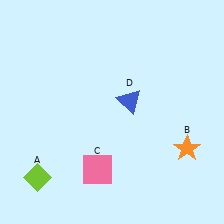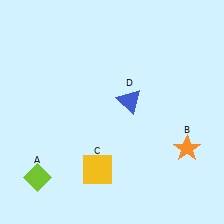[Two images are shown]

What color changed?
The square (C) changed from pink in Image 1 to yellow in Image 2.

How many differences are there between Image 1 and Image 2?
There is 1 difference between the two images.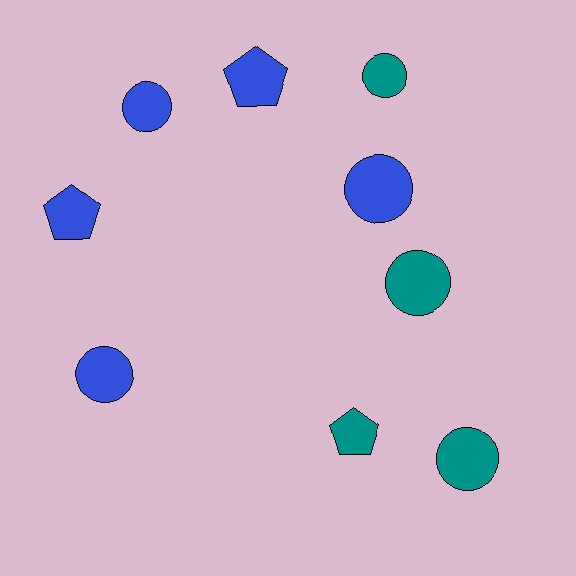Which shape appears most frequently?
Circle, with 6 objects.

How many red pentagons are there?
There are no red pentagons.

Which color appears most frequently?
Blue, with 5 objects.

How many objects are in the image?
There are 9 objects.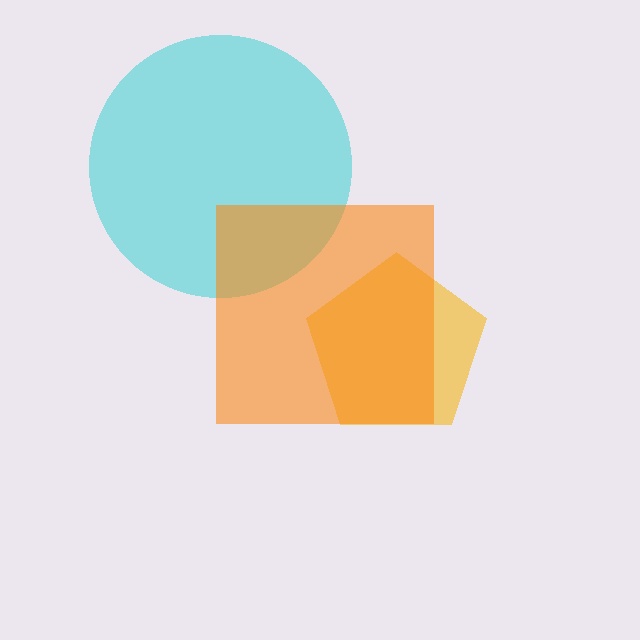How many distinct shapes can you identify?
There are 3 distinct shapes: a cyan circle, a yellow pentagon, an orange square.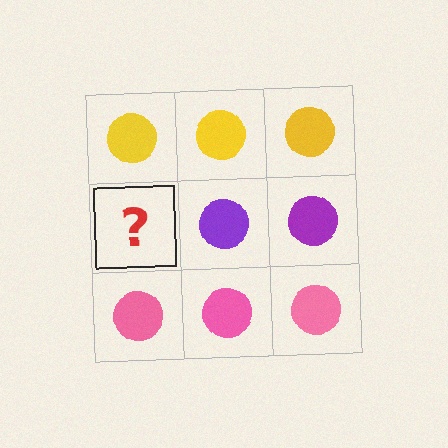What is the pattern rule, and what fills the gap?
The rule is that each row has a consistent color. The gap should be filled with a purple circle.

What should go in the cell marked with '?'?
The missing cell should contain a purple circle.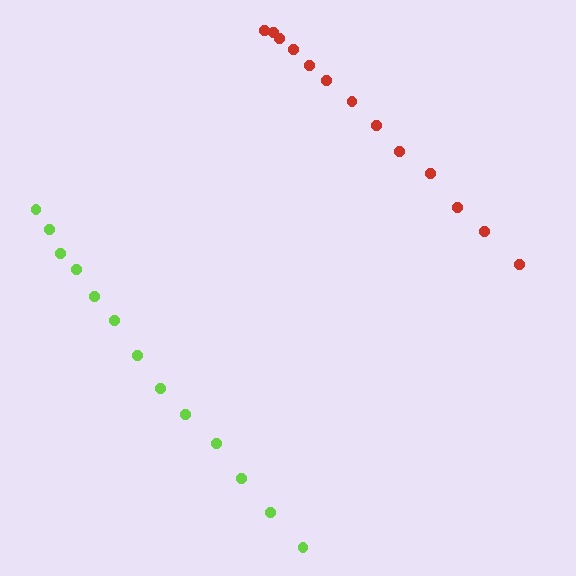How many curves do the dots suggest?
There are 2 distinct paths.